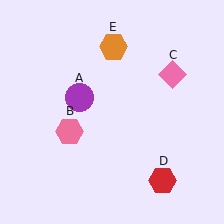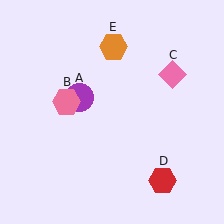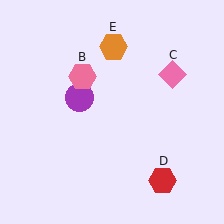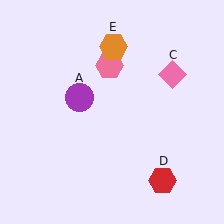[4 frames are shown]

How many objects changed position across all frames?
1 object changed position: pink hexagon (object B).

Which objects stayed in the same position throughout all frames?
Purple circle (object A) and pink diamond (object C) and red hexagon (object D) and orange hexagon (object E) remained stationary.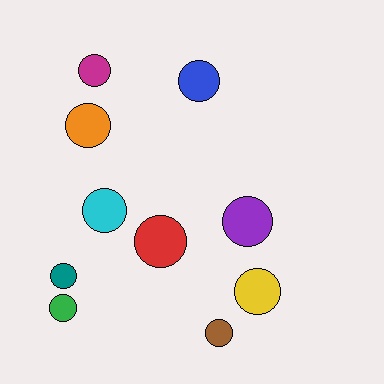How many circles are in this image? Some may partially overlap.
There are 10 circles.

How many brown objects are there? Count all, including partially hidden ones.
There is 1 brown object.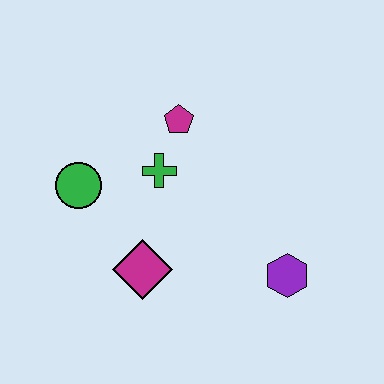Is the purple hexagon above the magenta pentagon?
No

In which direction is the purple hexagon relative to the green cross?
The purple hexagon is to the right of the green cross.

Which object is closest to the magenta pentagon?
The green cross is closest to the magenta pentagon.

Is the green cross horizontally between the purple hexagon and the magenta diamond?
Yes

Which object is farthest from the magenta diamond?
The magenta pentagon is farthest from the magenta diamond.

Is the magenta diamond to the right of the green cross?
No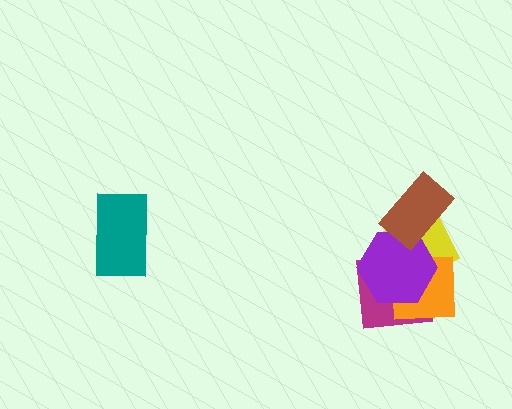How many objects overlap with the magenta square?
3 objects overlap with the magenta square.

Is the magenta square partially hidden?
Yes, it is partially covered by another shape.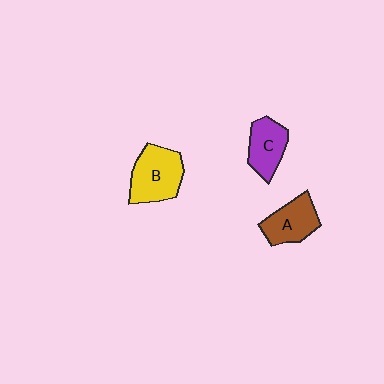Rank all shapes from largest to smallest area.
From largest to smallest: B (yellow), A (brown), C (purple).